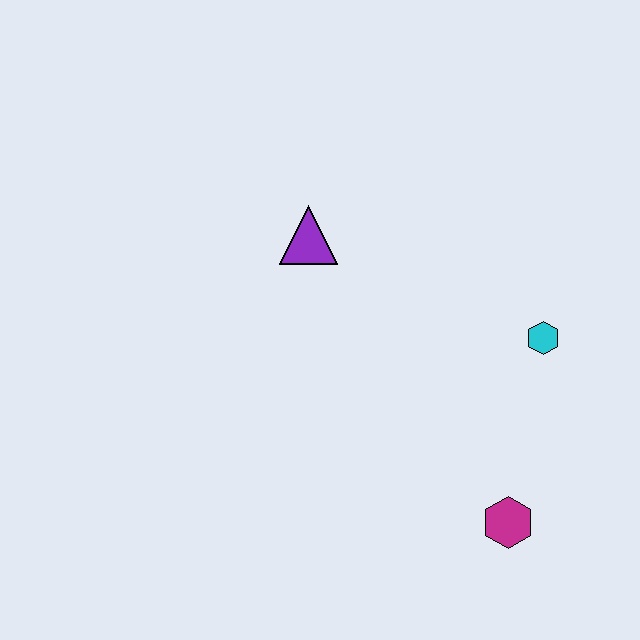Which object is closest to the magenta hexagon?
The cyan hexagon is closest to the magenta hexagon.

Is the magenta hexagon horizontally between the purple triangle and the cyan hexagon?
Yes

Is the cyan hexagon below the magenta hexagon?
No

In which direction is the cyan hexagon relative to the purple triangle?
The cyan hexagon is to the right of the purple triangle.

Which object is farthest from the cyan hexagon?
The purple triangle is farthest from the cyan hexagon.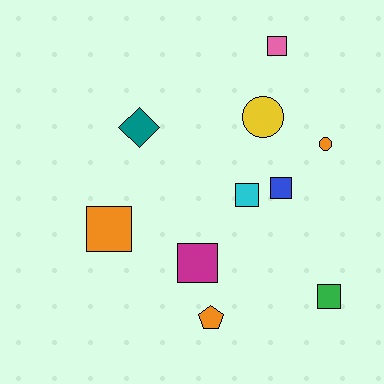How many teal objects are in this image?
There is 1 teal object.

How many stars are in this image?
There are no stars.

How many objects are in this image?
There are 10 objects.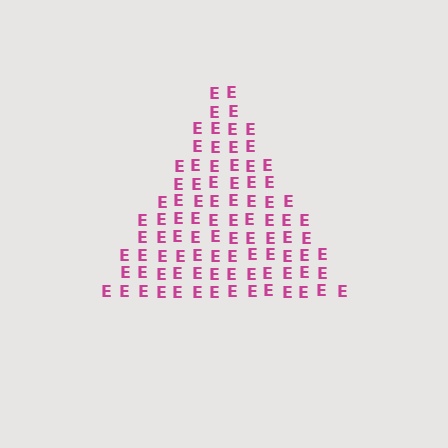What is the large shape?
The large shape is a triangle.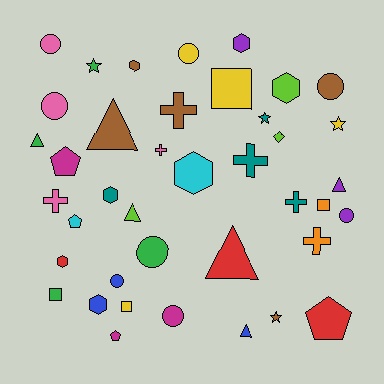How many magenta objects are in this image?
There are 3 magenta objects.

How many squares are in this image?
There are 4 squares.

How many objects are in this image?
There are 40 objects.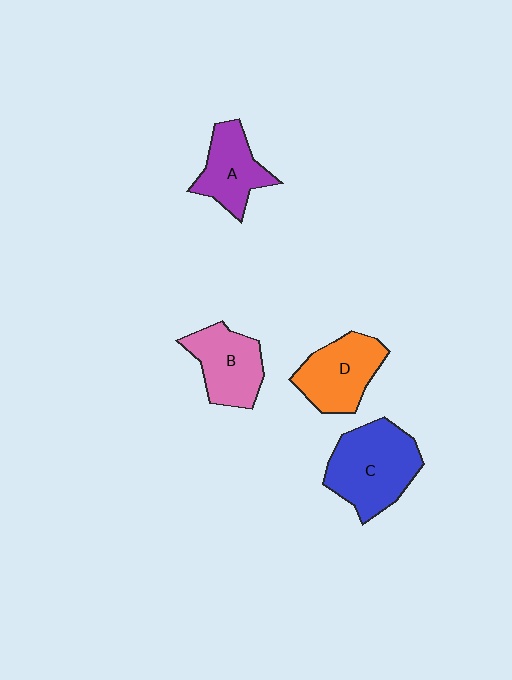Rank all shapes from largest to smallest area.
From largest to smallest: C (blue), D (orange), B (pink), A (purple).